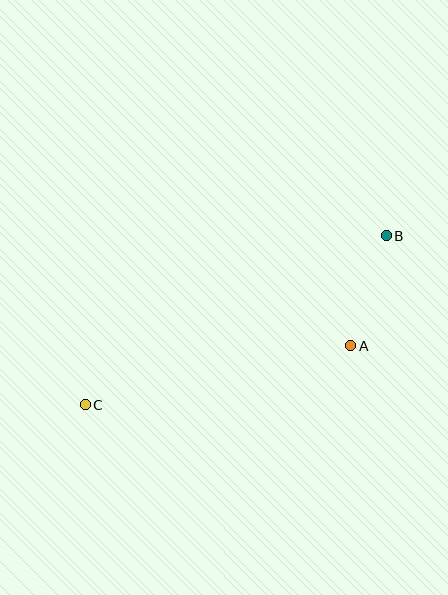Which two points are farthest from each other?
Points B and C are farthest from each other.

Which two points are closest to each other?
Points A and B are closest to each other.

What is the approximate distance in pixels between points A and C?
The distance between A and C is approximately 272 pixels.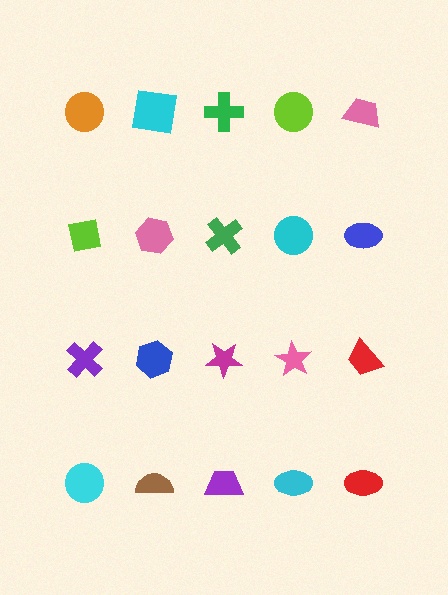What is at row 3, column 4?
A pink star.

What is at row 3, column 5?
A red trapezoid.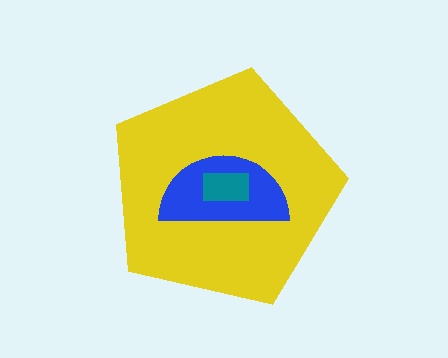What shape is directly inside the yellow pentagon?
The blue semicircle.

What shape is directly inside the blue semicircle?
The teal rectangle.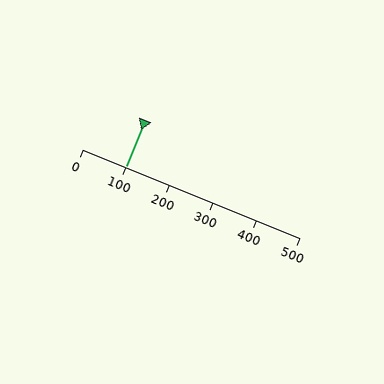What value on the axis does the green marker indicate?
The marker indicates approximately 100.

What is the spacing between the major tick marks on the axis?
The major ticks are spaced 100 apart.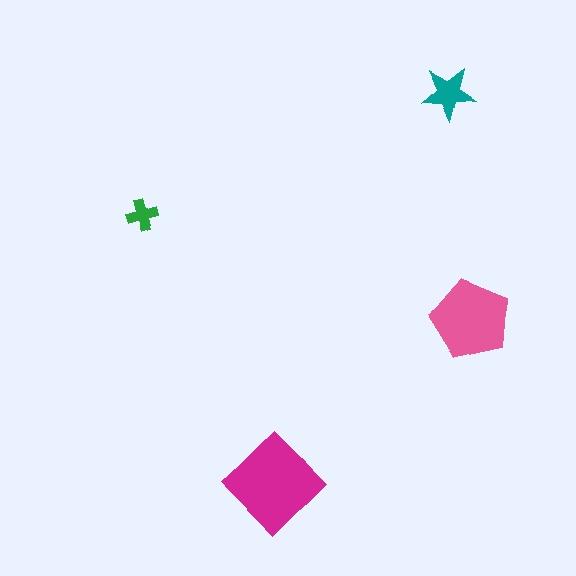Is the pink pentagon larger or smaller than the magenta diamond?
Smaller.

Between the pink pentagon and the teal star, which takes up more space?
The pink pentagon.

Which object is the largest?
The magenta diamond.